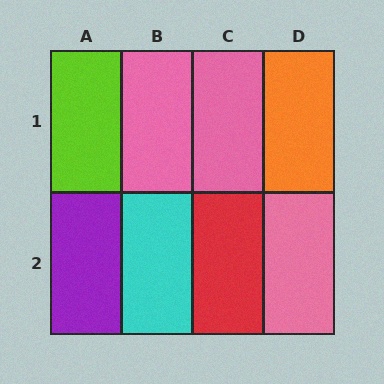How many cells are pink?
3 cells are pink.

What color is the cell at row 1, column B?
Pink.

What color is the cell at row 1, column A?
Lime.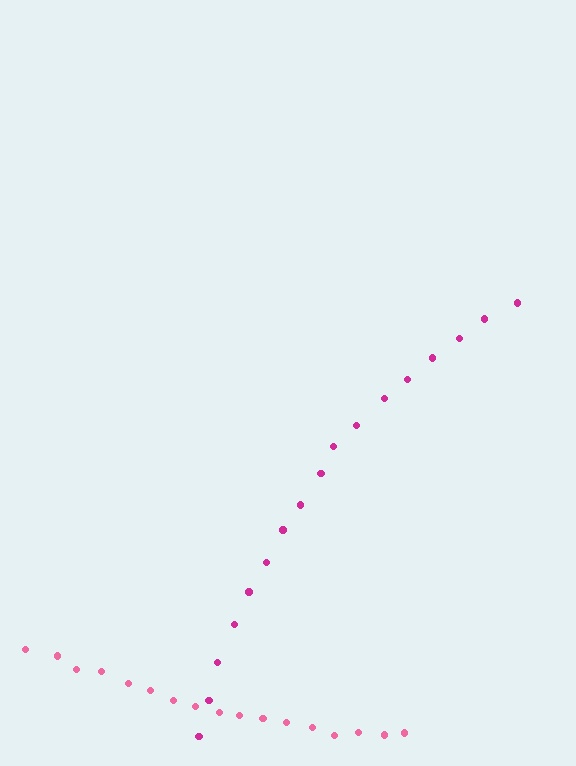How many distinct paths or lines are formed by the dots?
There are 2 distinct paths.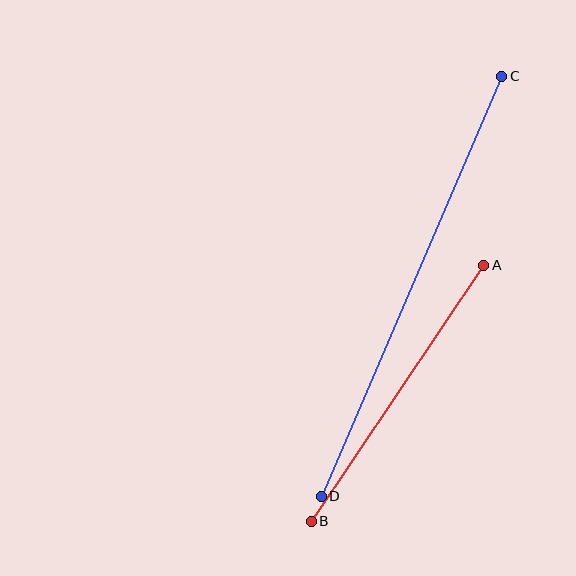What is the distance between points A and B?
The distance is approximately 309 pixels.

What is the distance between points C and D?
The distance is approximately 457 pixels.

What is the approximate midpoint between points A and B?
The midpoint is at approximately (397, 393) pixels.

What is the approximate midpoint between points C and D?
The midpoint is at approximately (412, 286) pixels.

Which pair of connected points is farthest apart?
Points C and D are farthest apart.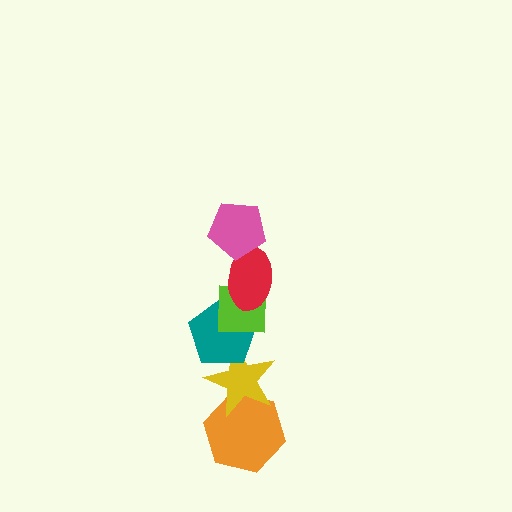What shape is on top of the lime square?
The red ellipse is on top of the lime square.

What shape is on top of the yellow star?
The teal pentagon is on top of the yellow star.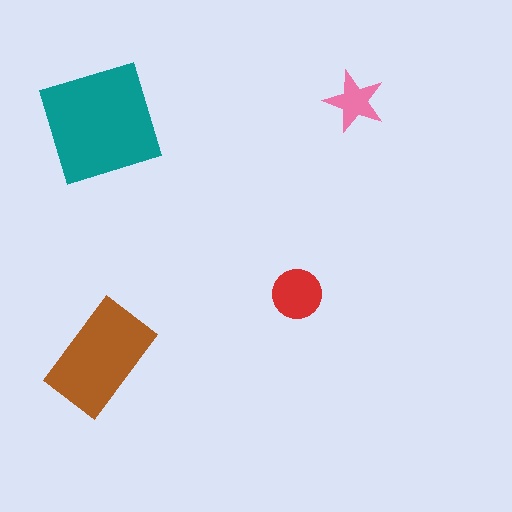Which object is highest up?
The pink star is topmost.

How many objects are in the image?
There are 4 objects in the image.